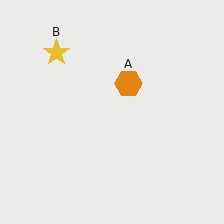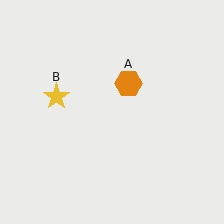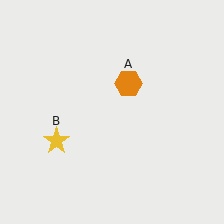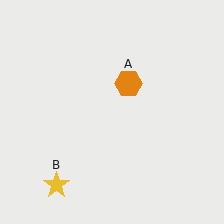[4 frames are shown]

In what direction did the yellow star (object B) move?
The yellow star (object B) moved down.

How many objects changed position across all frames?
1 object changed position: yellow star (object B).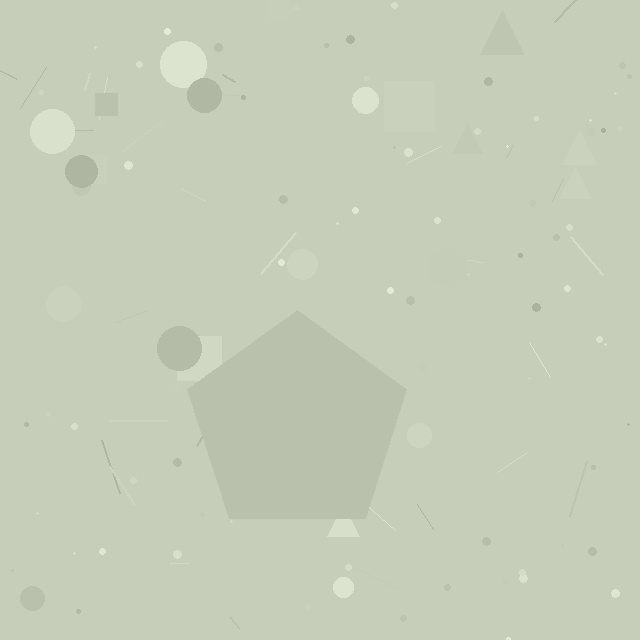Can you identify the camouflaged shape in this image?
The camouflaged shape is a pentagon.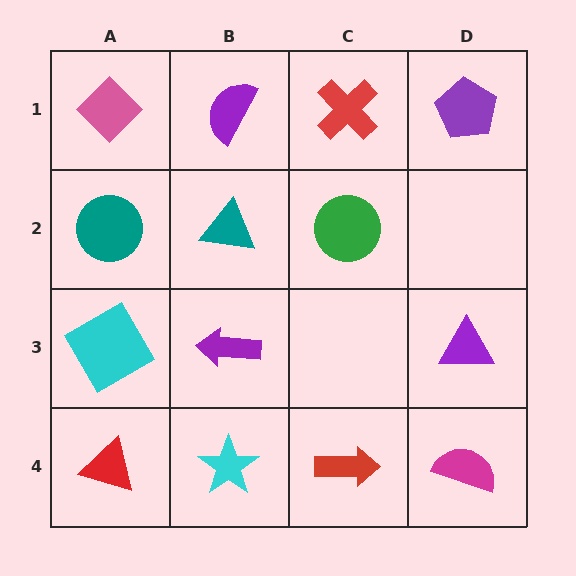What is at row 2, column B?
A teal triangle.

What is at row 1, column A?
A pink diamond.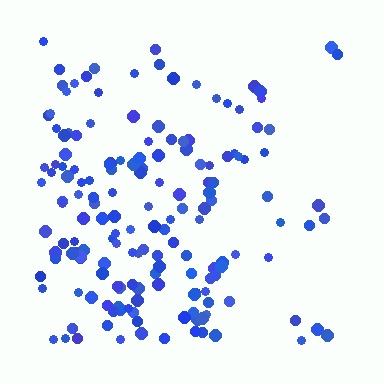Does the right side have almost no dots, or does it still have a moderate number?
Still a moderate number, just noticeably fewer than the left.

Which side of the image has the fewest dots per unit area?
The right.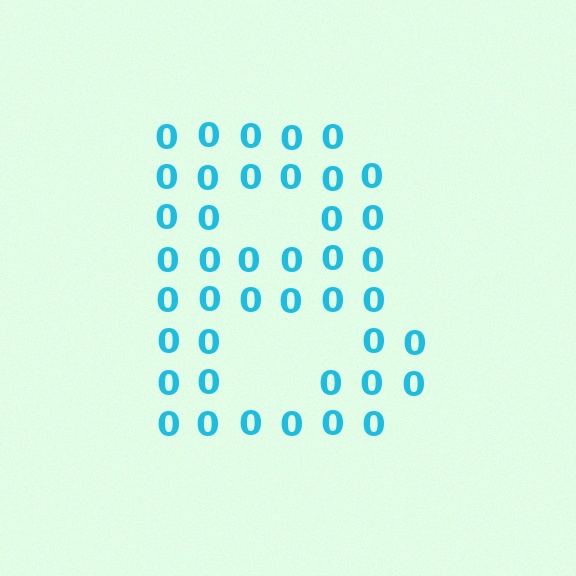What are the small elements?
The small elements are digit 0's.